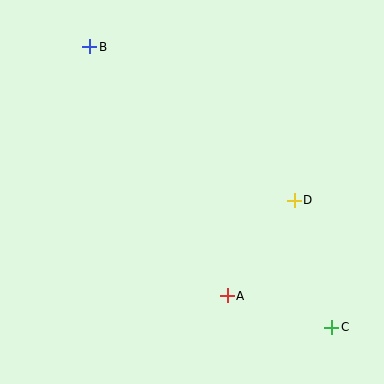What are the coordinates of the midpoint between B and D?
The midpoint between B and D is at (192, 123).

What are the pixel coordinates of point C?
Point C is at (332, 327).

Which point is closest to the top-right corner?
Point D is closest to the top-right corner.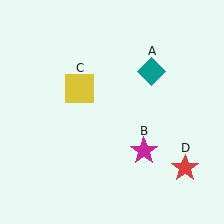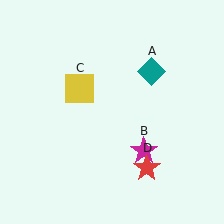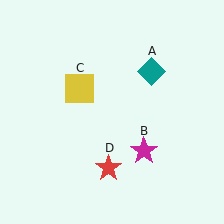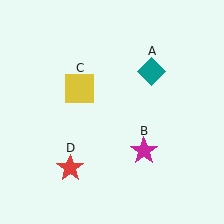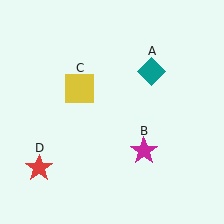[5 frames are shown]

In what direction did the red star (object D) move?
The red star (object D) moved left.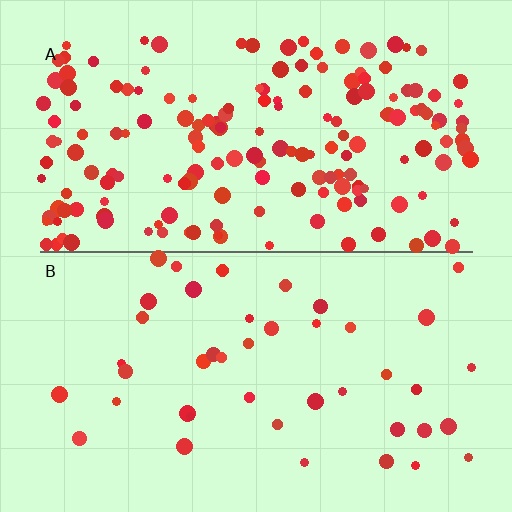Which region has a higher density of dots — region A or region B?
A (the top).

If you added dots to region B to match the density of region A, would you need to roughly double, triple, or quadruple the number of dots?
Approximately quadruple.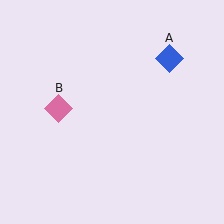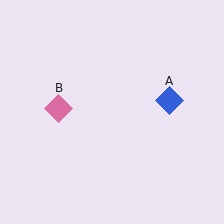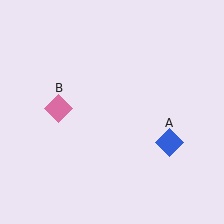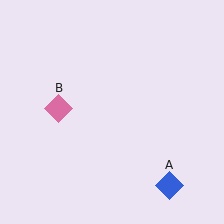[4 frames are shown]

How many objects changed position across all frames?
1 object changed position: blue diamond (object A).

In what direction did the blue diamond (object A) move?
The blue diamond (object A) moved down.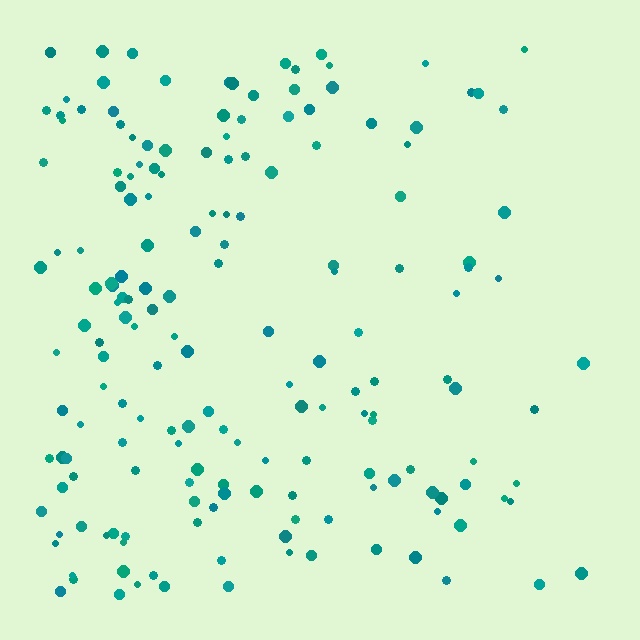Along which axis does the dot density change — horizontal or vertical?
Horizontal.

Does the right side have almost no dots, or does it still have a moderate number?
Still a moderate number, just noticeably fewer than the left.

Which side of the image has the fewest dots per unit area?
The right.